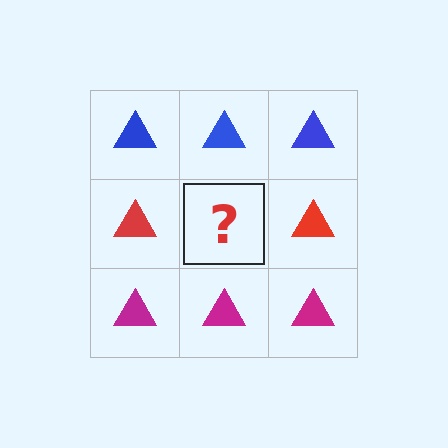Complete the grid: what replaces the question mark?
The question mark should be replaced with a red triangle.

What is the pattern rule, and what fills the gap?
The rule is that each row has a consistent color. The gap should be filled with a red triangle.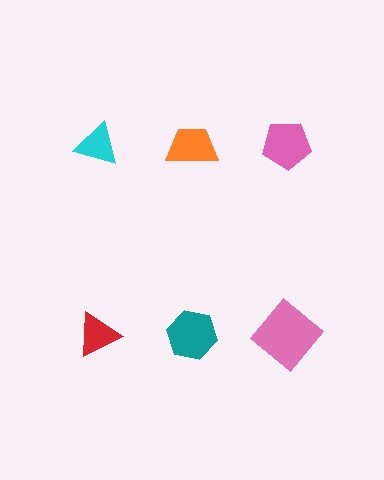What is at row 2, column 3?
A pink diamond.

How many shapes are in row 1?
3 shapes.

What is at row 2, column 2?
A teal hexagon.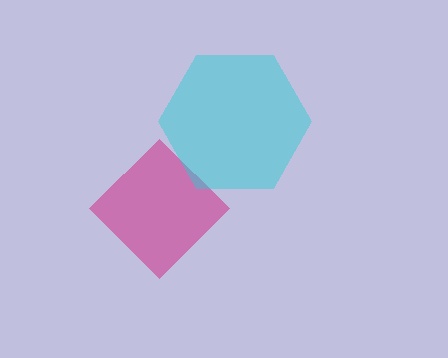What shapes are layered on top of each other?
The layered shapes are: a magenta diamond, a cyan hexagon.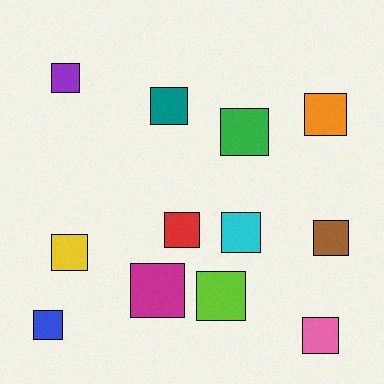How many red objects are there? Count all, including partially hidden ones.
There is 1 red object.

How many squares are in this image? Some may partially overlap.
There are 12 squares.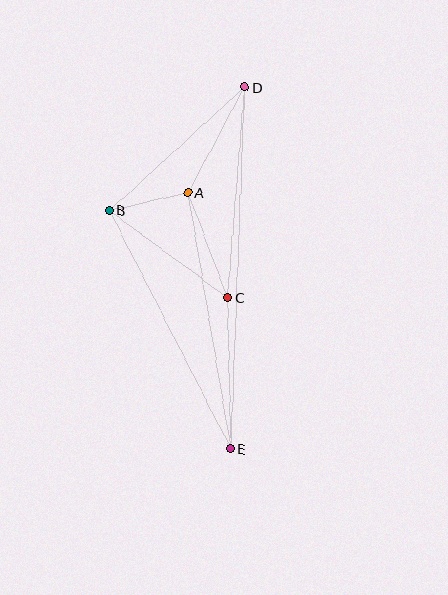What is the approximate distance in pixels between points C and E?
The distance between C and E is approximately 151 pixels.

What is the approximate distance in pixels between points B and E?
The distance between B and E is approximately 268 pixels.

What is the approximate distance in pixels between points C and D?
The distance between C and D is approximately 212 pixels.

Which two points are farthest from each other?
Points D and E are farthest from each other.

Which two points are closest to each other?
Points A and B are closest to each other.